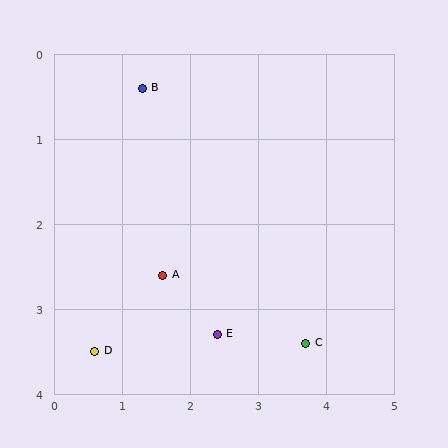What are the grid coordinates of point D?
Point D is at approximately (0.6, 3.5).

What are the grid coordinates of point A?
Point A is at approximately (1.6, 2.6).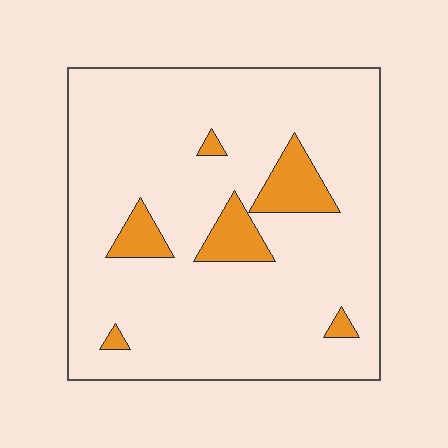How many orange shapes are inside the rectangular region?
6.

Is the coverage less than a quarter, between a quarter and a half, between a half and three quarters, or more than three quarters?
Less than a quarter.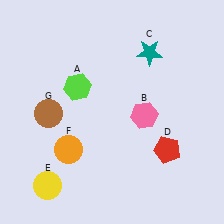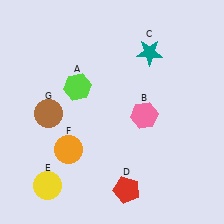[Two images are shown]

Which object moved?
The red pentagon (D) moved left.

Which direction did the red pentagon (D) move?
The red pentagon (D) moved left.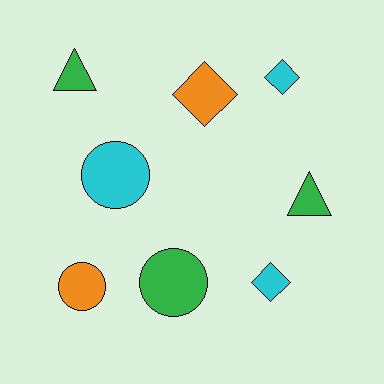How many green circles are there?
There is 1 green circle.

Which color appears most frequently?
Cyan, with 3 objects.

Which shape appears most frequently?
Circle, with 3 objects.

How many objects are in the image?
There are 8 objects.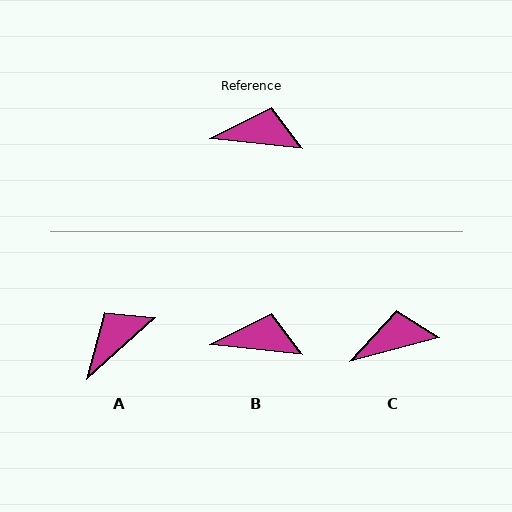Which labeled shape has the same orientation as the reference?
B.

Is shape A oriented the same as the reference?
No, it is off by about 48 degrees.